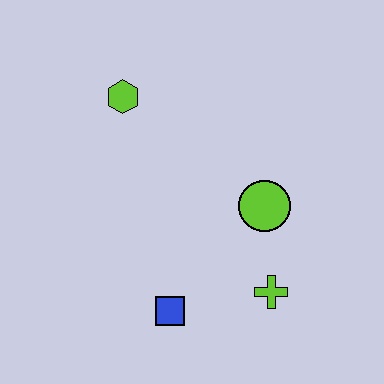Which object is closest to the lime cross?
The lime circle is closest to the lime cross.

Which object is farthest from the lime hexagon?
The lime cross is farthest from the lime hexagon.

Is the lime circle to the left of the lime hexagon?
No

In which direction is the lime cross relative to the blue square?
The lime cross is to the right of the blue square.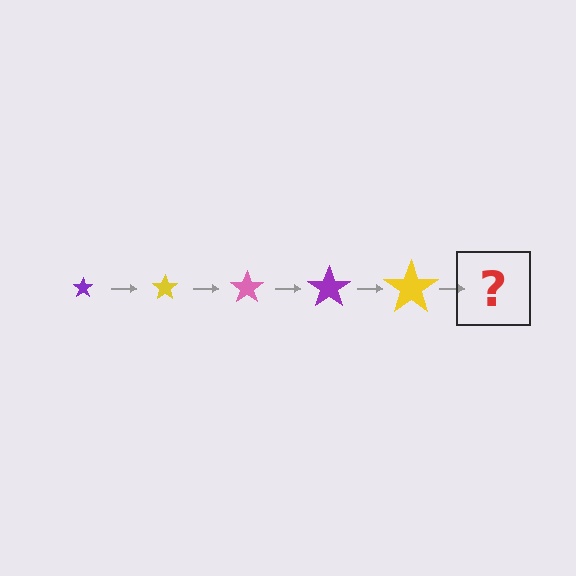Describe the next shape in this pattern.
It should be a pink star, larger than the previous one.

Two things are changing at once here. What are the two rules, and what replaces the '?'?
The two rules are that the star grows larger each step and the color cycles through purple, yellow, and pink. The '?' should be a pink star, larger than the previous one.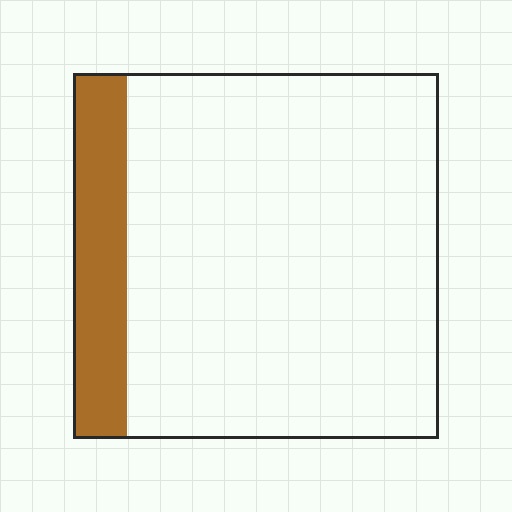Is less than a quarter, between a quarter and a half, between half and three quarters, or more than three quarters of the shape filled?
Less than a quarter.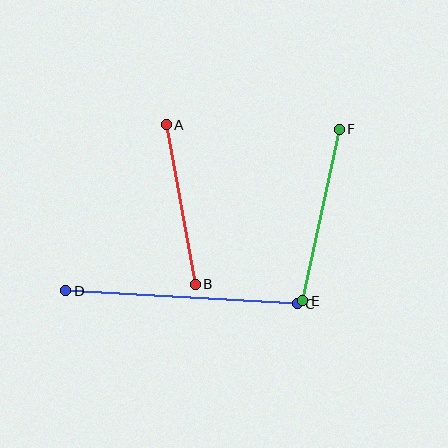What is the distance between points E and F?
The distance is approximately 175 pixels.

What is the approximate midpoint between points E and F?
The midpoint is at approximately (321, 215) pixels.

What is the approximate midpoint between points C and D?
The midpoint is at approximately (181, 297) pixels.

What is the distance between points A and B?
The distance is approximately 162 pixels.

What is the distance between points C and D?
The distance is approximately 232 pixels.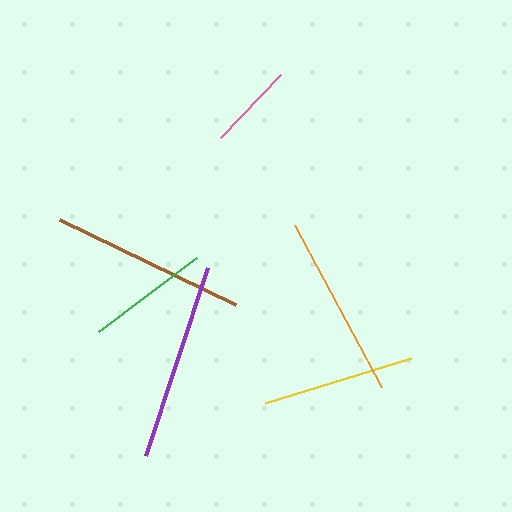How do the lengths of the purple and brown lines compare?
The purple and brown lines are approximately the same length.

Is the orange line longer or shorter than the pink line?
The orange line is longer than the pink line.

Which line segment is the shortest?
The pink line is the shortest at approximately 88 pixels.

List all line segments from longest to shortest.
From longest to shortest: purple, brown, orange, yellow, green, pink.